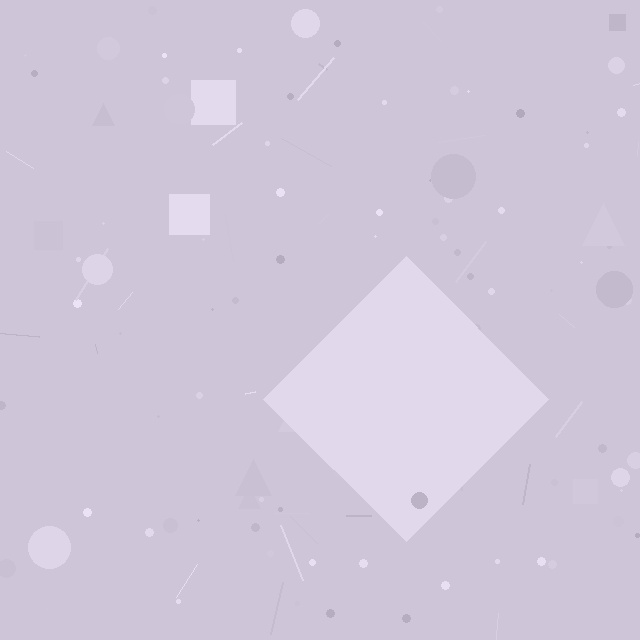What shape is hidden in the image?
A diamond is hidden in the image.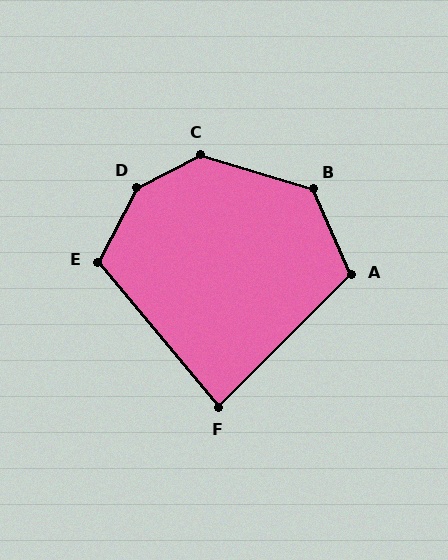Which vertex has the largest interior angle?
D, at approximately 144 degrees.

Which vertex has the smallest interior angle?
F, at approximately 85 degrees.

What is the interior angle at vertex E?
Approximately 113 degrees (obtuse).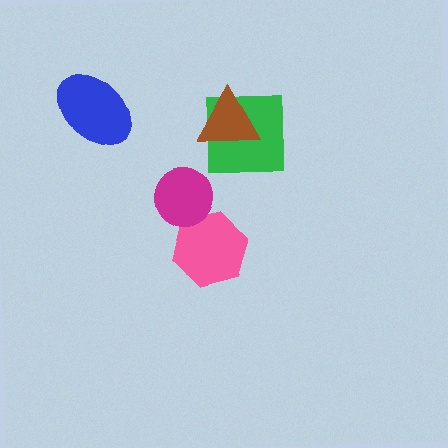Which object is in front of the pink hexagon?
The magenta circle is in front of the pink hexagon.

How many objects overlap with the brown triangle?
1 object overlaps with the brown triangle.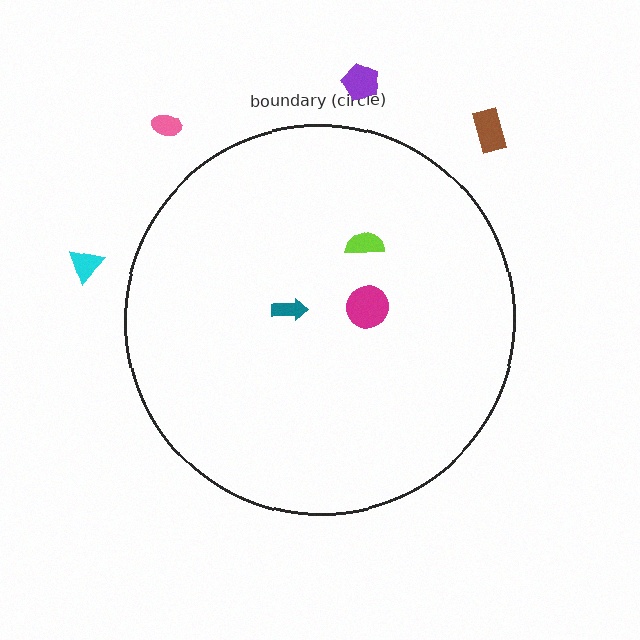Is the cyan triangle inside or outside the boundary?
Outside.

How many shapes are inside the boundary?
3 inside, 4 outside.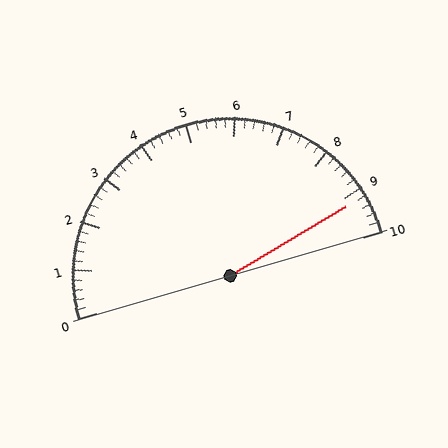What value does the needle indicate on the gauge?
The needle indicates approximately 9.2.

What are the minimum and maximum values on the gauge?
The gauge ranges from 0 to 10.